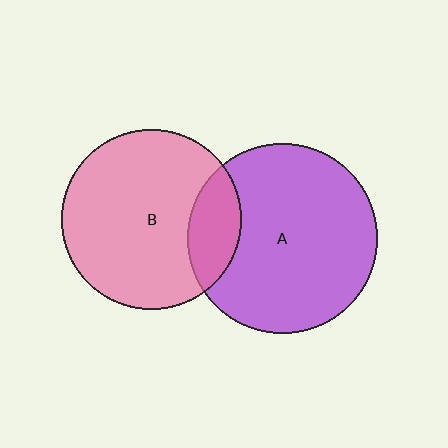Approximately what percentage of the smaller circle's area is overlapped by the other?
Approximately 20%.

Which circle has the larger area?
Circle A (purple).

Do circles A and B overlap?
Yes.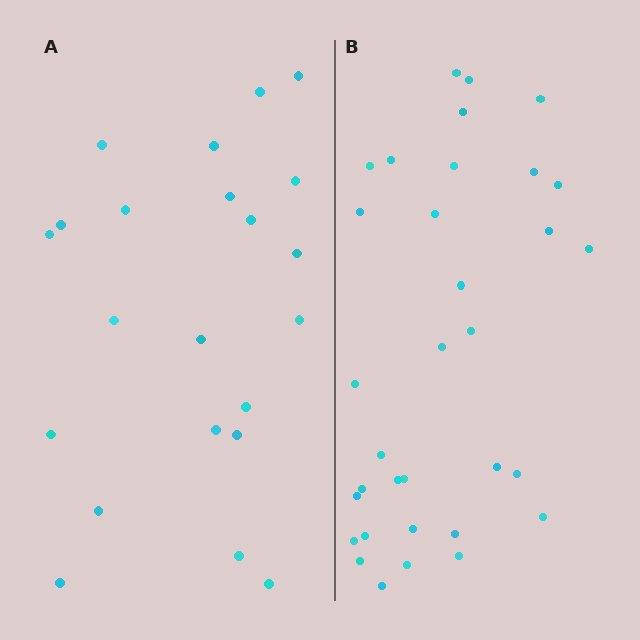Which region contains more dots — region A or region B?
Region B (the right region) has more dots.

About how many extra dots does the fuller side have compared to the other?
Region B has roughly 12 or so more dots than region A.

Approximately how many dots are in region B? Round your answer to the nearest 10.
About 30 dots. (The exact count is 33, which rounds to 30.)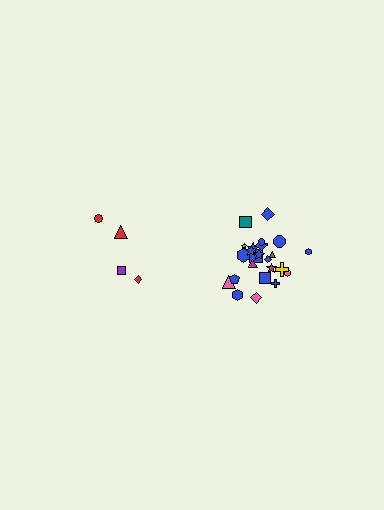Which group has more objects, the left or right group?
The right group.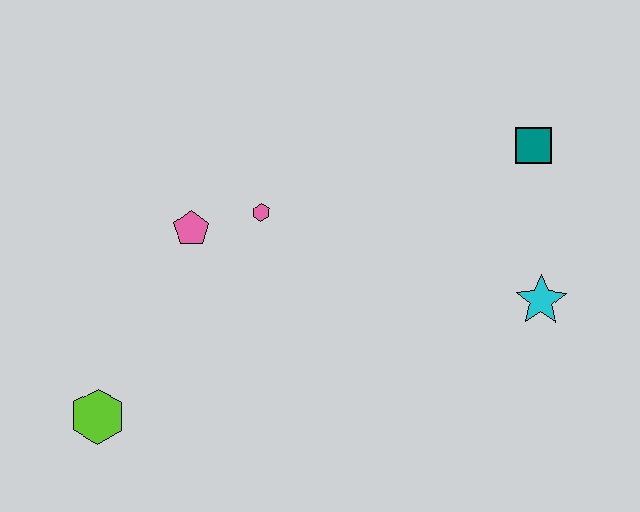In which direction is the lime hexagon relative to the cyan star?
The lime hexagon is to the left of the cyan star.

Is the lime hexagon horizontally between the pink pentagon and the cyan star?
No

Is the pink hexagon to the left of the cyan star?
Yes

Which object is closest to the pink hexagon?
The pink pentagon is closest to the pink hexagon.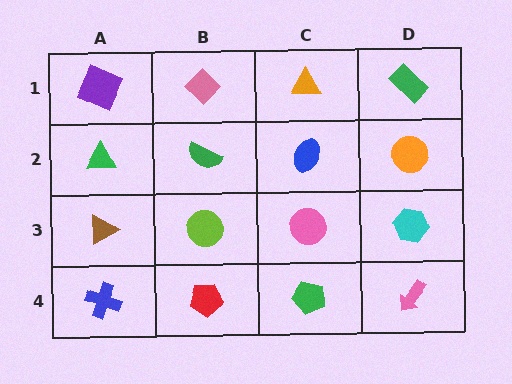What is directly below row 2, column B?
A lime circle.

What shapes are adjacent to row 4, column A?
A brown triangle (row 3, column A), a red pentagon (row 4, column B).